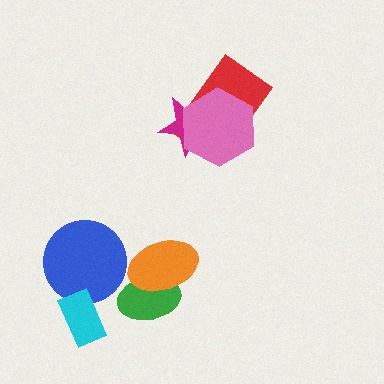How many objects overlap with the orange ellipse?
1 object overlaps with the orange ellipse.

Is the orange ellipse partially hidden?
No, no other shape covers it.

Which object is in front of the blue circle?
The cyan rectangle is in front of the blue circle.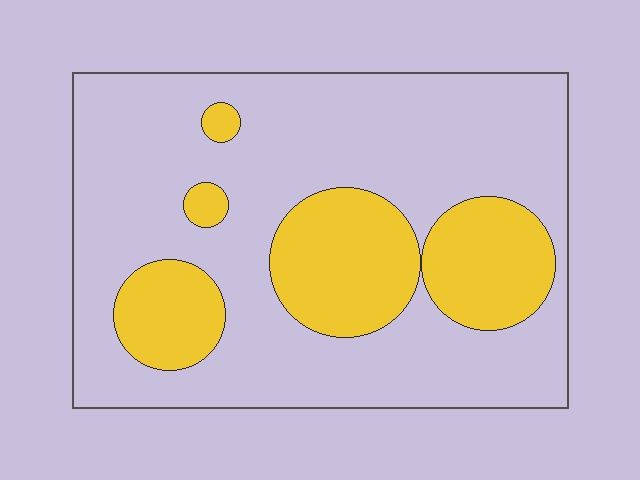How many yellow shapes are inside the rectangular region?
5.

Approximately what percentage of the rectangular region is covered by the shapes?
Approximately 25%.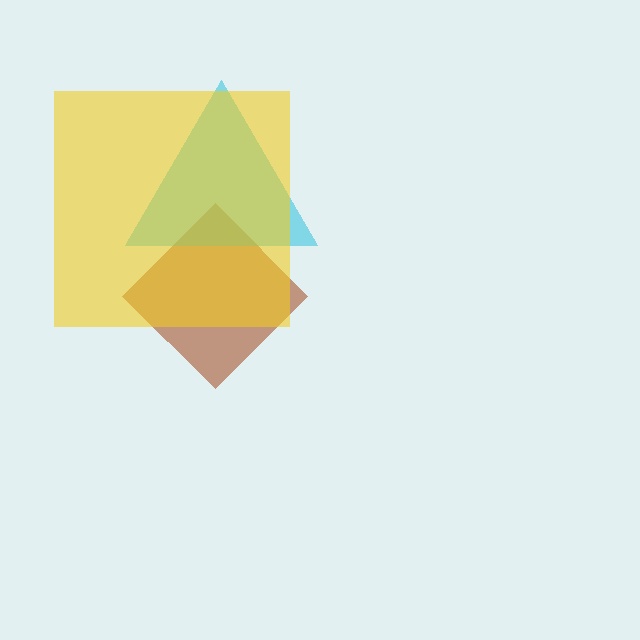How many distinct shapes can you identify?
There are 3 distinct shapes: a brown diamond, a cyan triangle, a yellow square.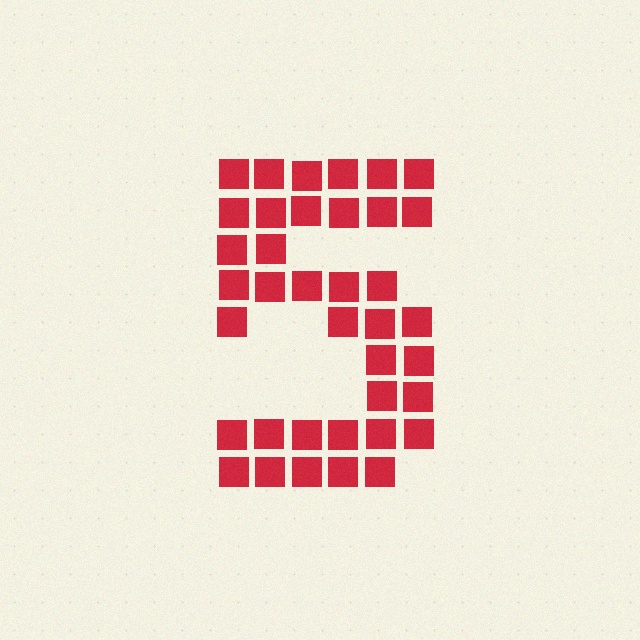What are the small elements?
The small elements are squares.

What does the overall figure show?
The overall figure shows the digit 5.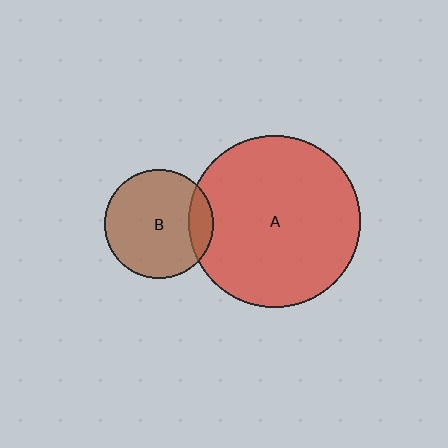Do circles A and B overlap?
Yes.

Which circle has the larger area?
Circle A (red).